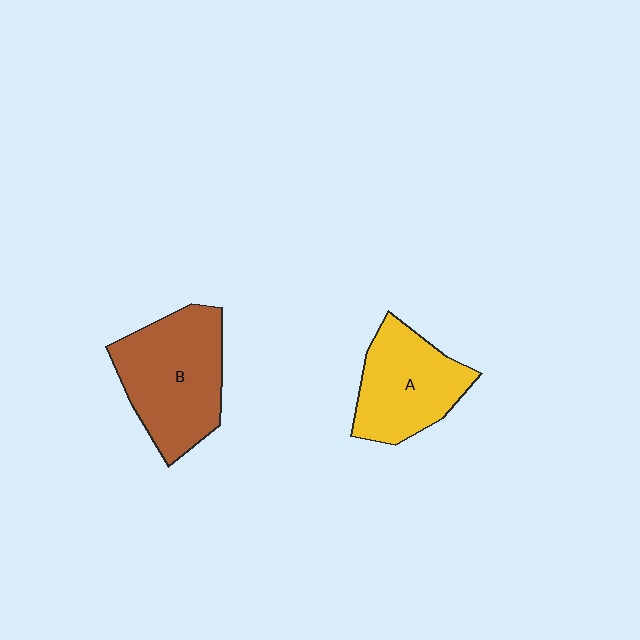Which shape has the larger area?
Shape B (brown).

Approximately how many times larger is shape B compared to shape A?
Approximately 1.3 times.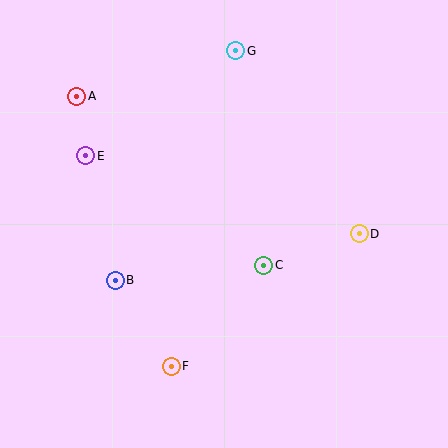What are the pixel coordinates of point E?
Point E is at (86, 156).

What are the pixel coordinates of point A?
Point A is at (77, 96).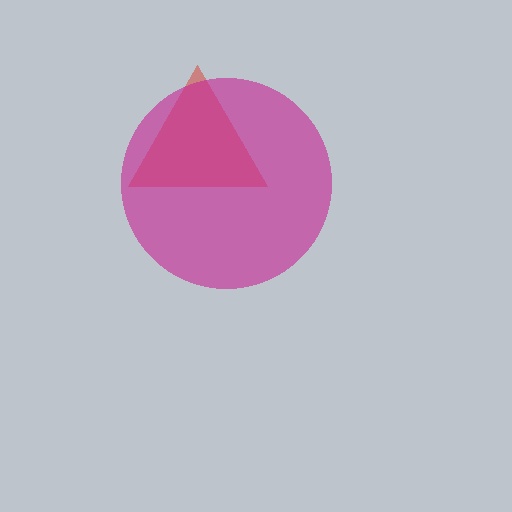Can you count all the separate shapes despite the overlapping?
Yes, there are 2 separate shapes.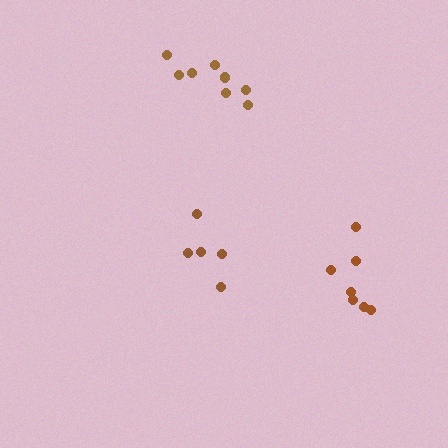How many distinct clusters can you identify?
There are 3 distinct clusters.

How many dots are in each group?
Group 1: 7 dots, Group 2: 5 dots, Group 3: 8 dots (20 total).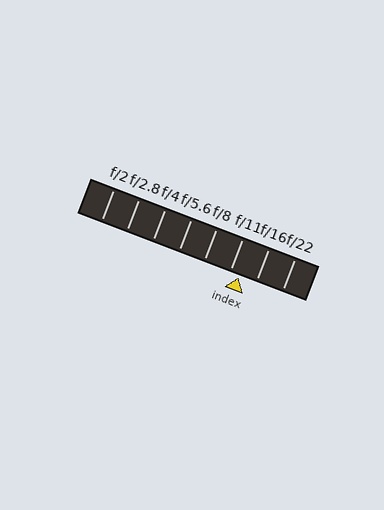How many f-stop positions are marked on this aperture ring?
There are 8 f-stop positions marked.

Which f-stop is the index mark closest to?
The index mark is closest to f/11.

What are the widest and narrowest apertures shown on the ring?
The widest aperture shown is f/2 and the narrowest is f/22.